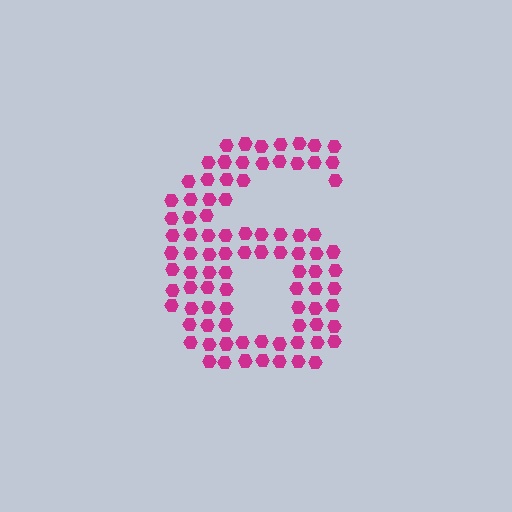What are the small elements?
The small elements are hexagons.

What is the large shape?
The large shape is the digit 6.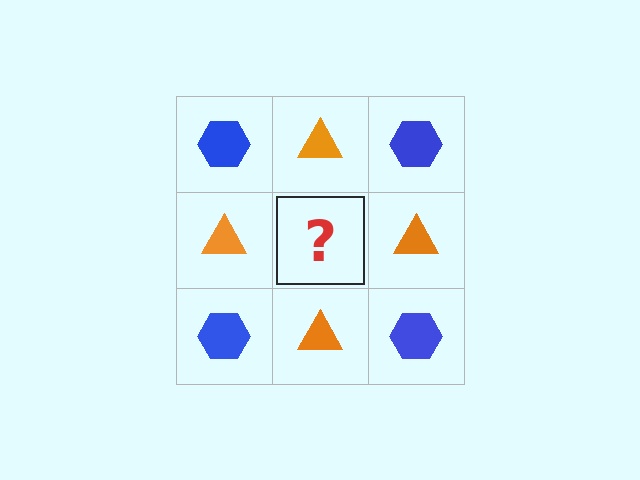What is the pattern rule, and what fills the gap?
The rule is that it alternates blue hexagon and orange triangle in a checkerboard pattern. The gap should be filled with a blue hexagon.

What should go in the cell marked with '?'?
The missing cell should contain a blue hexagon.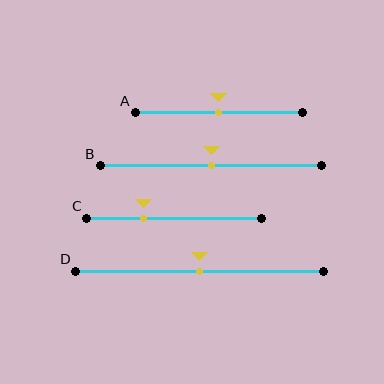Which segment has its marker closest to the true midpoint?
Segment A has its marker closest to the true midpoint.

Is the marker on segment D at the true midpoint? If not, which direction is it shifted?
Yes, the marker on segment D is at the true midpoint.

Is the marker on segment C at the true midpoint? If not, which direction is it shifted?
No, the marker on segment C is shifted to the left by about 17% of the segment length.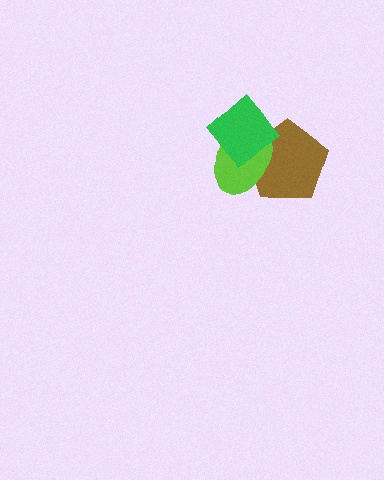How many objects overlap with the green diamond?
2 objects overlap with the green diamond.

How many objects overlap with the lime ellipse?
2 objects overlap with the lime ellipse.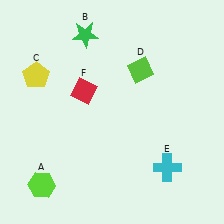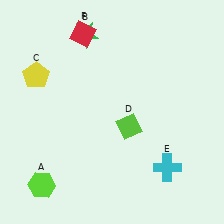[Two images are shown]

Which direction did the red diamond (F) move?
The red diamond (F) moved up.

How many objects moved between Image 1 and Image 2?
2 objects moved between the two images.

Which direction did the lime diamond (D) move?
The lime diamond (D) moved down.